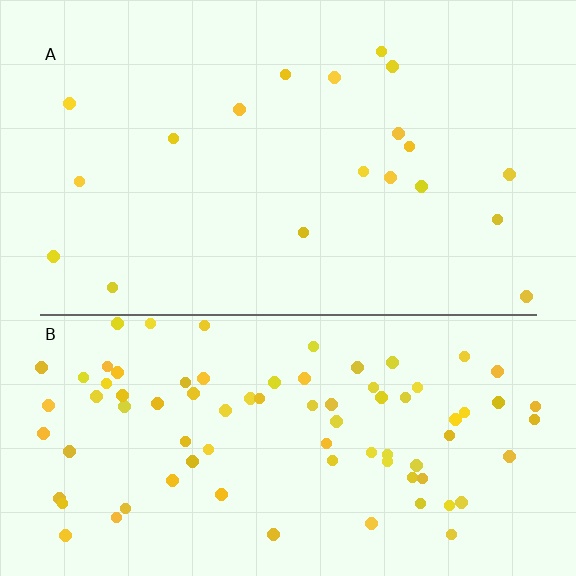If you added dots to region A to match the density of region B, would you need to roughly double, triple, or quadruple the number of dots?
Approximately quadruple.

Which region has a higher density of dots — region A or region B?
B (the bottom).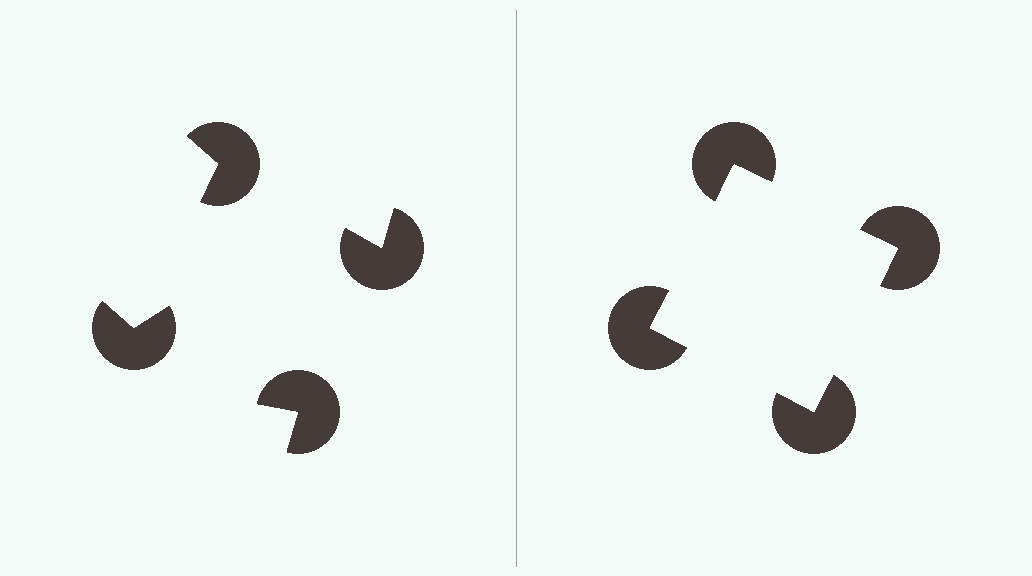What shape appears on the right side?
An illusory square.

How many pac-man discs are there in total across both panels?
8 — 4 on each side.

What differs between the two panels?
The pac-man discs are positioned identically on both sides; only the wedge orientations differ. On the right they align to a square; on the left they are misaligned.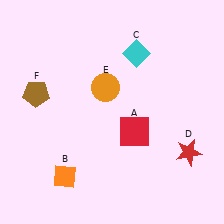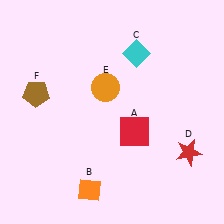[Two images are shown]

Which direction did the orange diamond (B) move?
The orange diamond (B) moved right.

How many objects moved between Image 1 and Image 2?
1 object moved between the two images.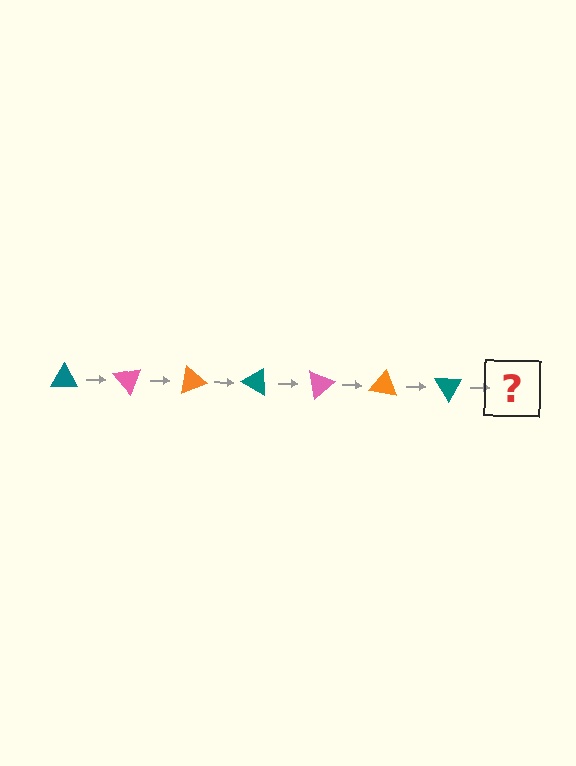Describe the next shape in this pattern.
It should be a pink triangle, rotated 350 degrees from the start.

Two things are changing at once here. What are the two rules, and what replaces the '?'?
The two rules are that it rotates 50 degrees each step and the color cycles through teal, pink, and orange. The '?' should be a pink triangle, rotated 350 degrees from the start.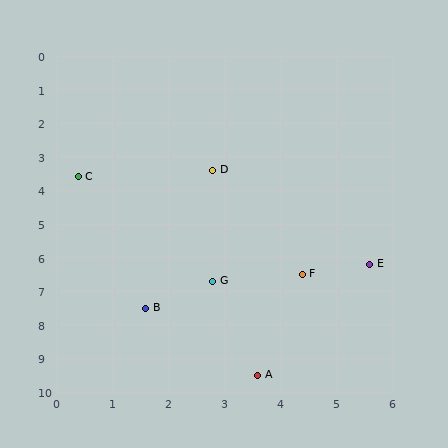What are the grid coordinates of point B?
Point B is at approximately (1.6, 7.5).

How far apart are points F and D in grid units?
Points F and D are about 3.5 grid units apart.